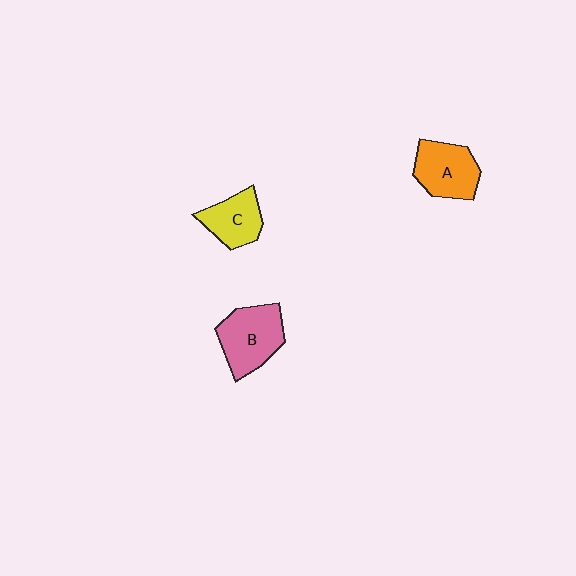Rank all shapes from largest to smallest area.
From largest to smallest: B (pink), A (orange), C (yellow).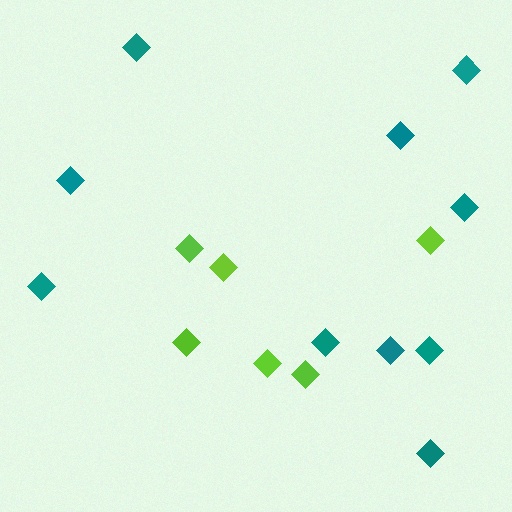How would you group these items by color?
There are 2 groups: one group of teal diamonds (10) and one group of lime diamonds (6).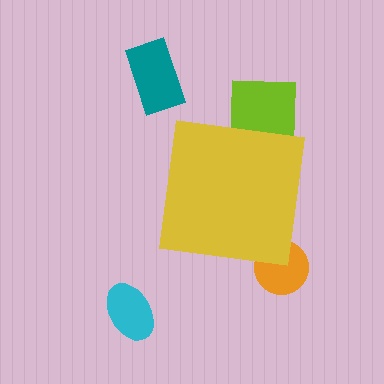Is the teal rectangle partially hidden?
No, the teal rectangle is fully visible.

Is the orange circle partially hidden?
Yes, the orange circle is partially hidden behind the yellow square.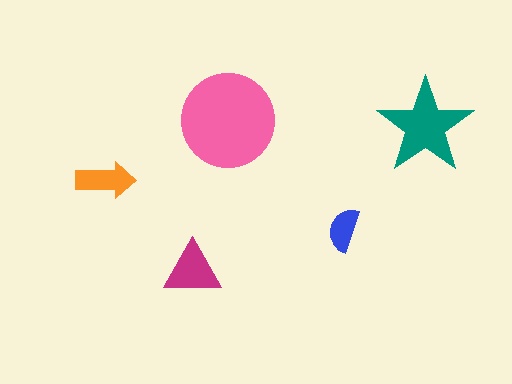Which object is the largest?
The pink circle.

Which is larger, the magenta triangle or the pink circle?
The pink circle.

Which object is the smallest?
The blue semicircle.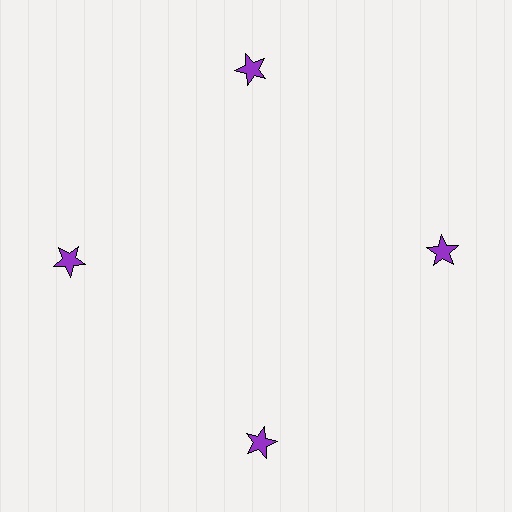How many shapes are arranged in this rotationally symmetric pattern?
There are 4 shapes, arranged in 4 groups of 1.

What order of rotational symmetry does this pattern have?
This pattern has 4-fold rotational symmetry.